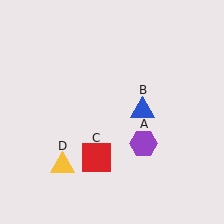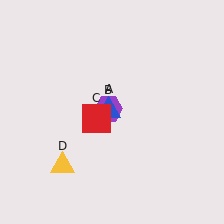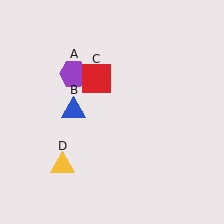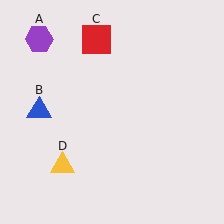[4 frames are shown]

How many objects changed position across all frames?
3 objects changed position: purple hexagon (object A), blue triangle (object B), red square (object C).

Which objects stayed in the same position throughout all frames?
Yellow triangle (object D) remained stationary.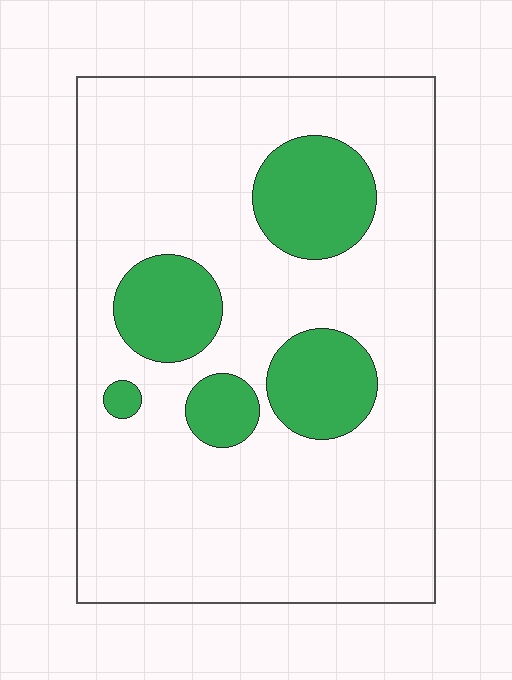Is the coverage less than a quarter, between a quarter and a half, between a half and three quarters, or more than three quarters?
Less than a quarter.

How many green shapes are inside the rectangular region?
5.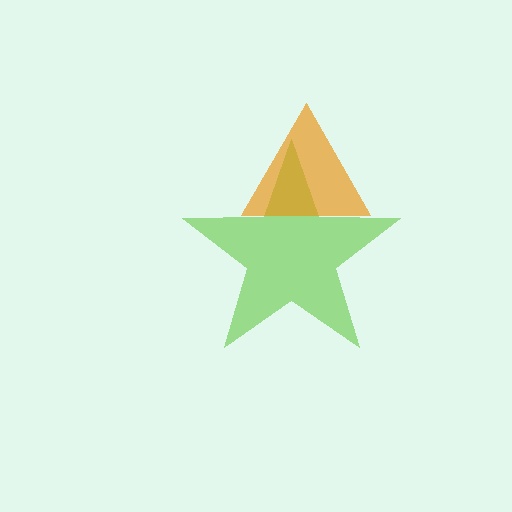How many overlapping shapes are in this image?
There are 2 overlapping shapes in the image.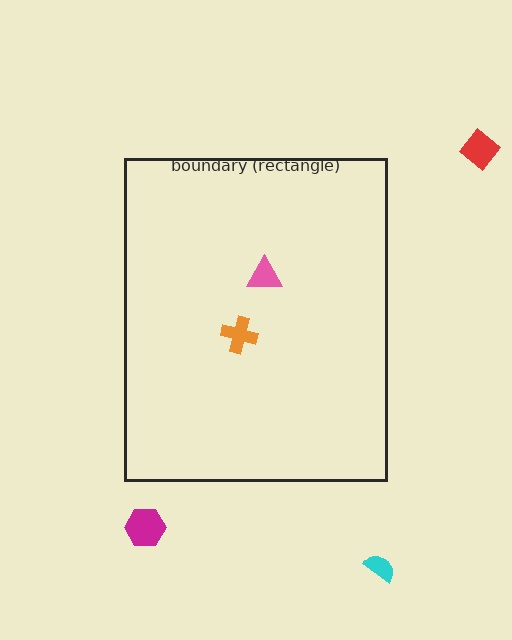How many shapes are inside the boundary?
2 inside, 3 outside.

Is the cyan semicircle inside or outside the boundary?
Outside.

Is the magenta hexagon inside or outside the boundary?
Outside.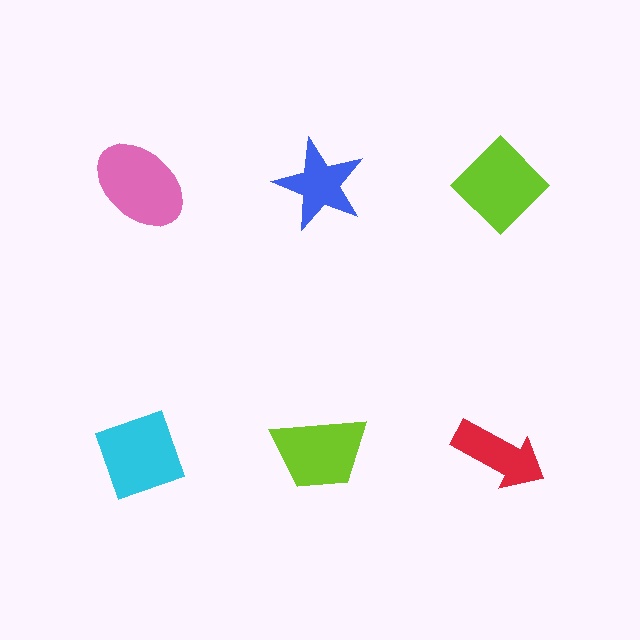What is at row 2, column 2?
A lime trapezoid.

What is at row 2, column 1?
A cyan diamond.